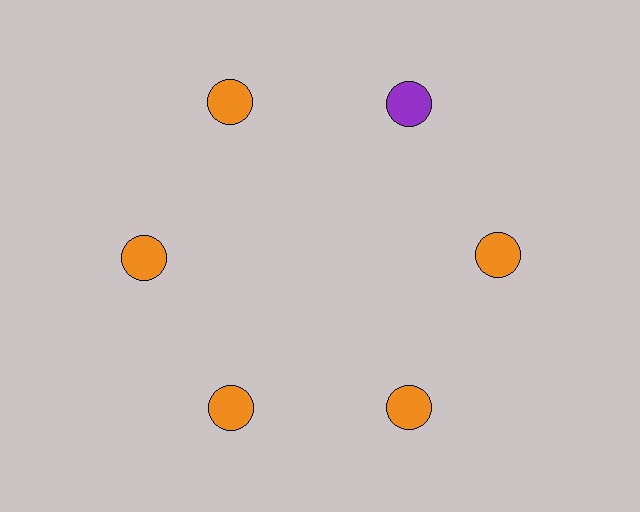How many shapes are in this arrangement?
There are 6 shapes arranged in a ring pattern.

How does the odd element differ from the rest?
It has a different color: purple instead of orange.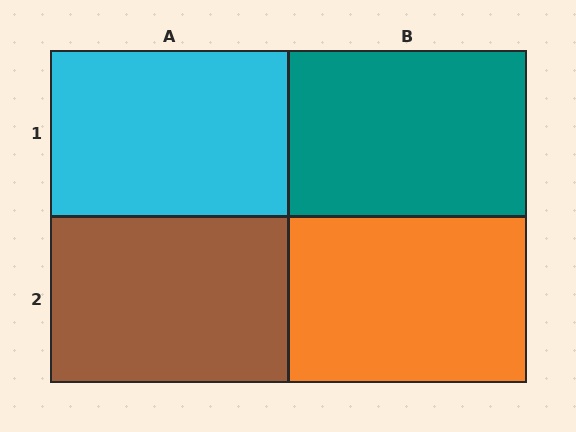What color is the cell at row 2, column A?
Brown.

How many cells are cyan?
1 cell is cyan.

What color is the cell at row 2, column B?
Orange.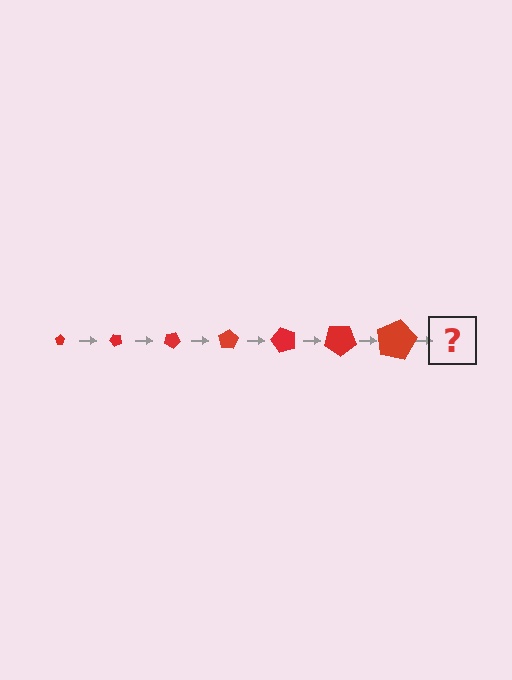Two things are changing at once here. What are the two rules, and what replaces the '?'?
The two rules are that the pentagon grows larger each step and it rotates 50 degrees each step. The '?' should be a pentagon, larger than the previous one and rotated 350 degrees from the start.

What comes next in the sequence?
The next element should be a pentagon, larger than the previous one and rotated 350 degrees from the start.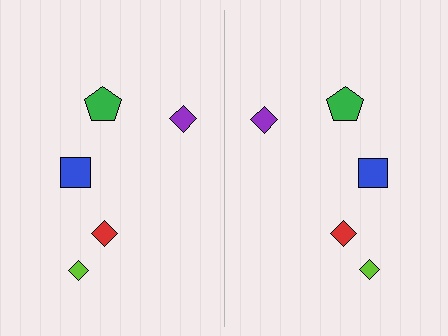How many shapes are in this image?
There are 10 shapes in this image.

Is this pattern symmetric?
Yes, this pattern has bilateral (reflection) symmetry.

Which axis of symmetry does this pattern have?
The pattern has a vertical axis of symmetry running through the center of the image.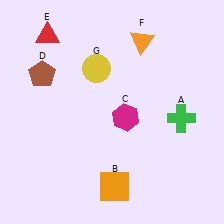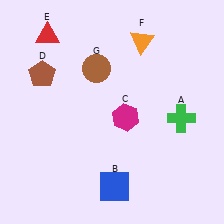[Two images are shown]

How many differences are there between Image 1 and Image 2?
There are 2 differences between the two images.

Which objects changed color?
B changed from orange to blue. G changed from yellow to brown.